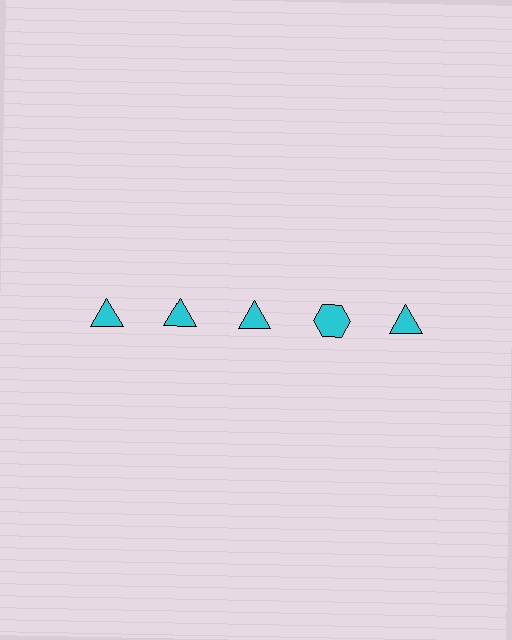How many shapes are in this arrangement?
There are 5 shapes arranged in a grid pattern.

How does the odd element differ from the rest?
It has a different shape: hexagon instead of triangle.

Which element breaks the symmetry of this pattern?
The cyan hexagon in the top row, second from right column breaks the symmetry. All other shapes are cyan triangles.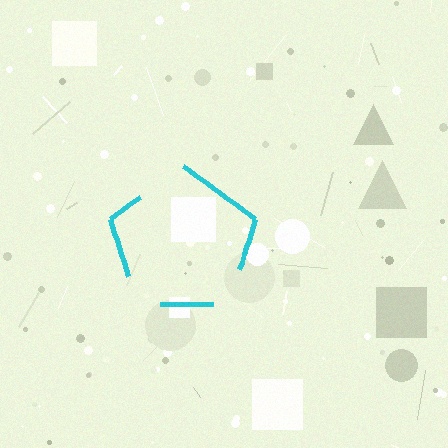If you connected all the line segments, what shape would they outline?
They would outline a pentagon.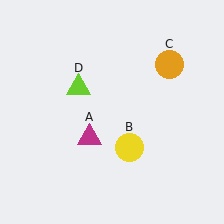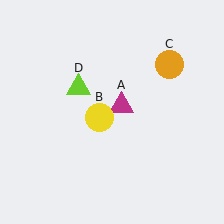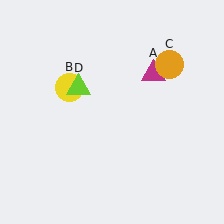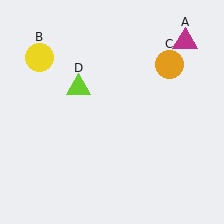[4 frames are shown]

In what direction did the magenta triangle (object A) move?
The magenta triangle (object A) moved up and to the right.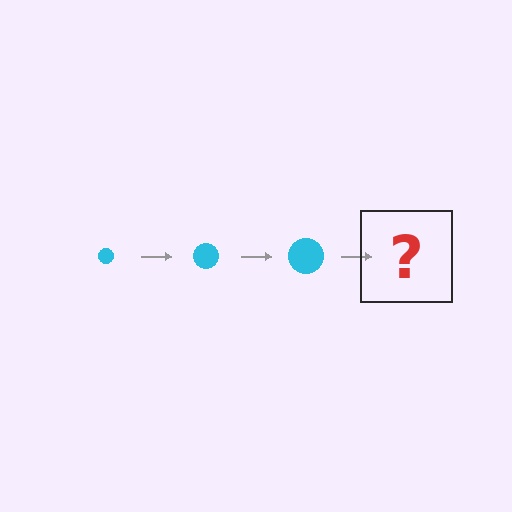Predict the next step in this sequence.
The next step is a cyan circle, larger than the previous one.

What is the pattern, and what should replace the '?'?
The pattern is that the circle gets progressively larger each step. The '?' should be a cyan circle, larger than the previous one.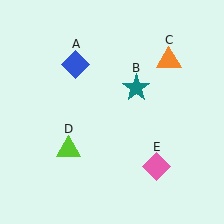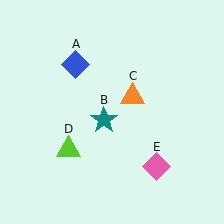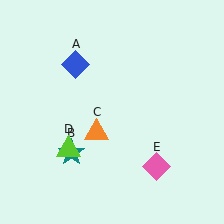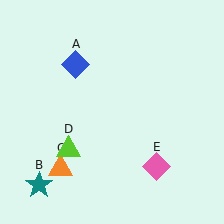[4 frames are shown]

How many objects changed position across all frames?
2 objects changed position: teal star (object B), orange triangle (object C).